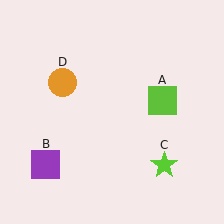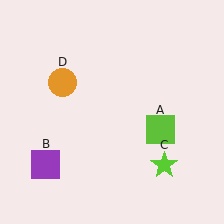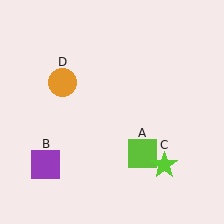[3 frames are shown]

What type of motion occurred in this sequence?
The lime square (object A) rotated clockwise around the center of the scene.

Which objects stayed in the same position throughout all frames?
Purple square (object B) and lime star (object C) and orange circle (object D) remained stationary.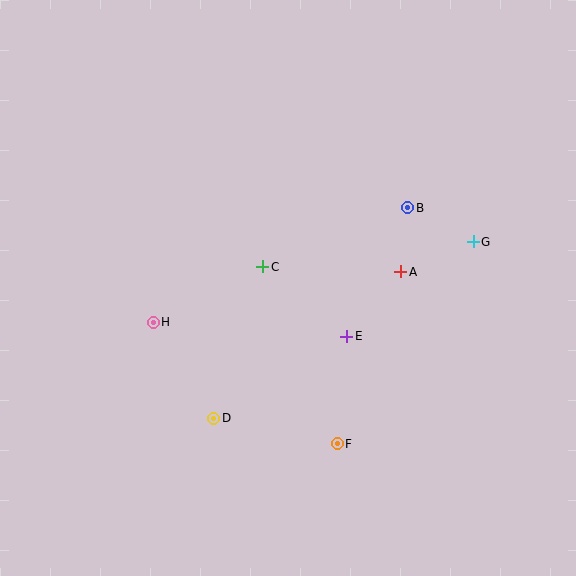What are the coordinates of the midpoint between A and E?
The midpoint between A and E is at (374, 304).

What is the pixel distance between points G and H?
The distance between G and H is 330 pixels.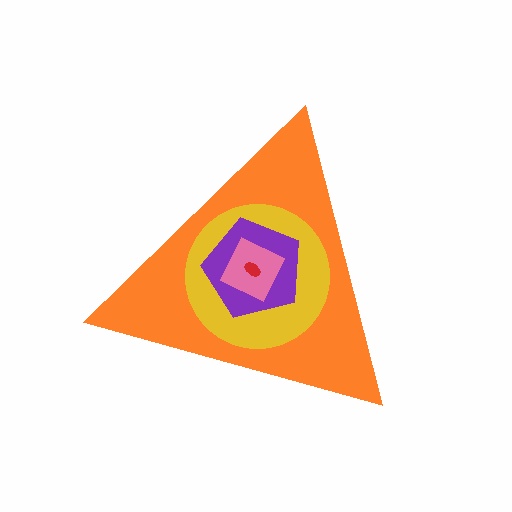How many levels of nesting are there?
5.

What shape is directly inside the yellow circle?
The purple pentagon.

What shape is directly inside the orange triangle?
The yellow circle.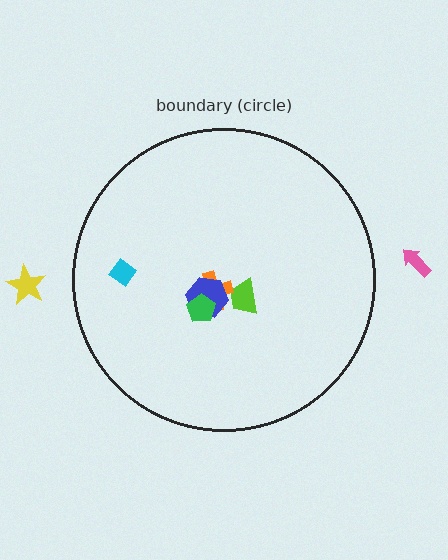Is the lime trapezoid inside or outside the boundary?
Inside.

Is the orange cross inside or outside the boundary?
Inside.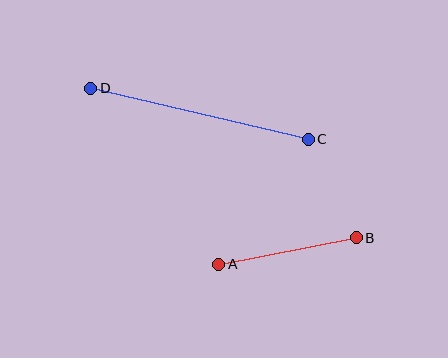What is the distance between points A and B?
The distance is approximately 140 pixels.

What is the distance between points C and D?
The distance is approximately 223 pixels.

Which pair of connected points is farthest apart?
Points C and D are farthest apart.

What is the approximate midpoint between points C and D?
The midpoint is at approximately (200, 114) pixels.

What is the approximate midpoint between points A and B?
The midpoint is at approximately (287, 251) pixels.